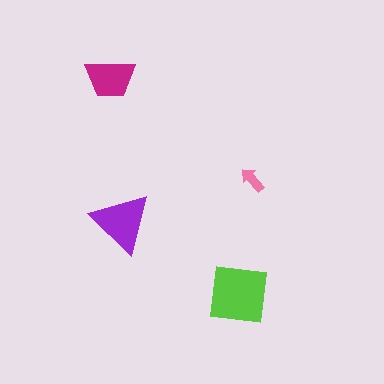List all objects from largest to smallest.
The lime square, the purple triangle, the magenta trapezoid, the pink arrow.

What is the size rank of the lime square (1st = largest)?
1st.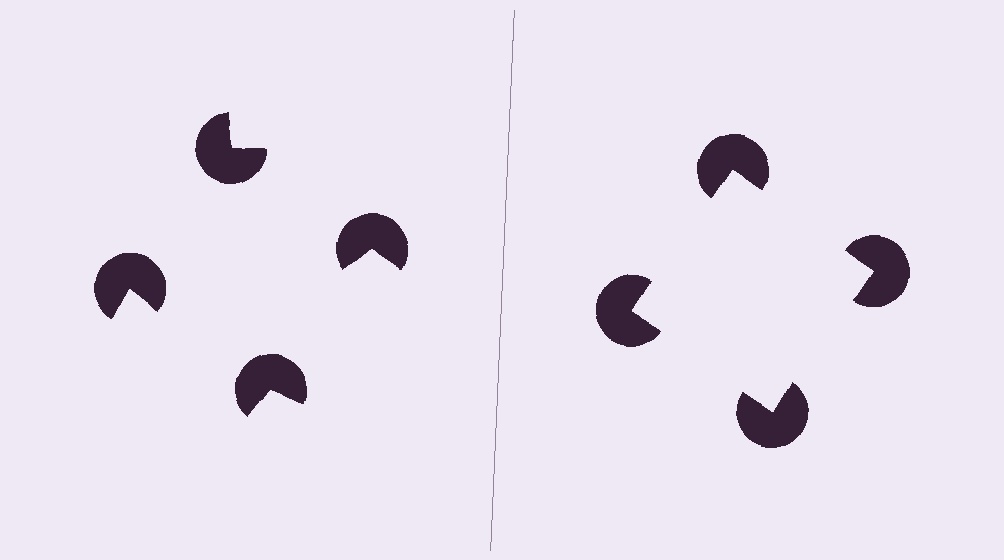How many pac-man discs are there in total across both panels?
8 — 4 on each side.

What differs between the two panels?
The pac-man discs are positioned identically on both sides; only the wedge orientations differ. On the right they align to a square; on the left they are misaligned.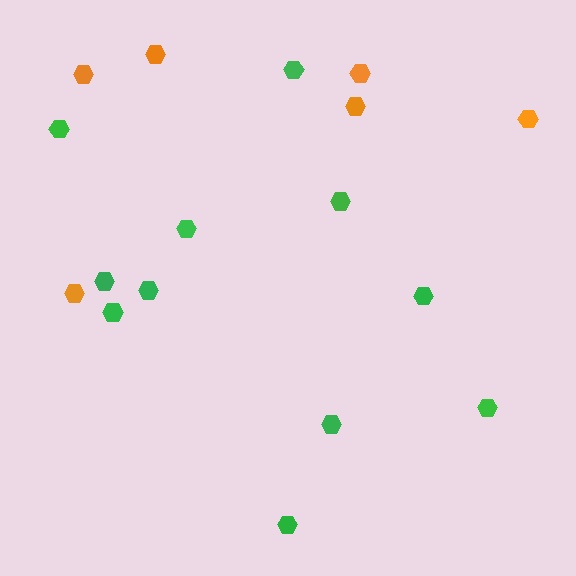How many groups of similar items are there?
There are 2 groups: one group of orange hexagons (6) and one group of green hexagons (11).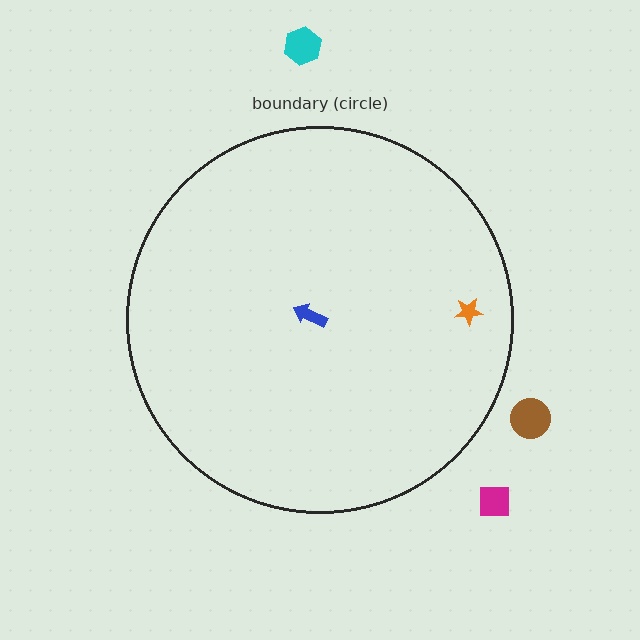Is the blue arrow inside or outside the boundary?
Inside.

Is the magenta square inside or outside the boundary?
Outside.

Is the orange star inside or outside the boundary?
Inside.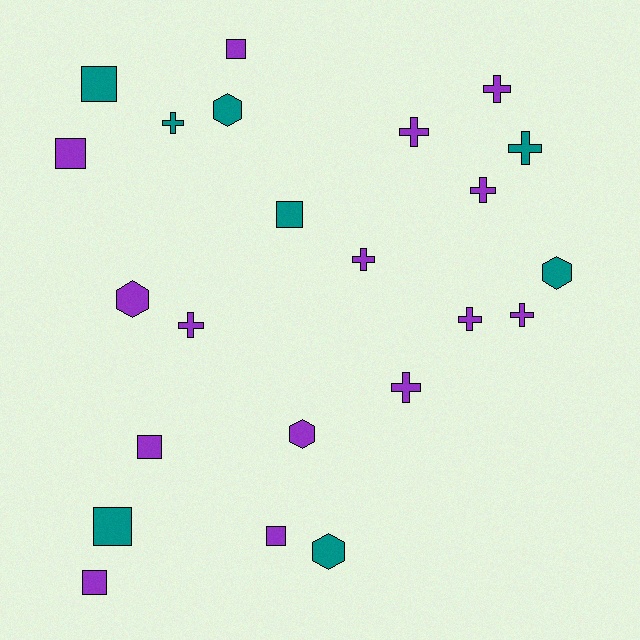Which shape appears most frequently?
Cross, with 10 objects.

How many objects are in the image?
There are 23 objects.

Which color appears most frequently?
Purple, with 15 objects.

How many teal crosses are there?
There are 2 teal crosses.